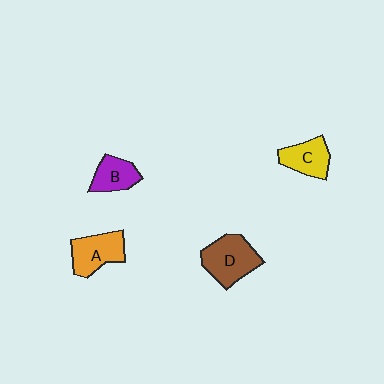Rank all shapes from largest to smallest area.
From largest to smallest: D (brown), A (orange), C (yellow), B (purple).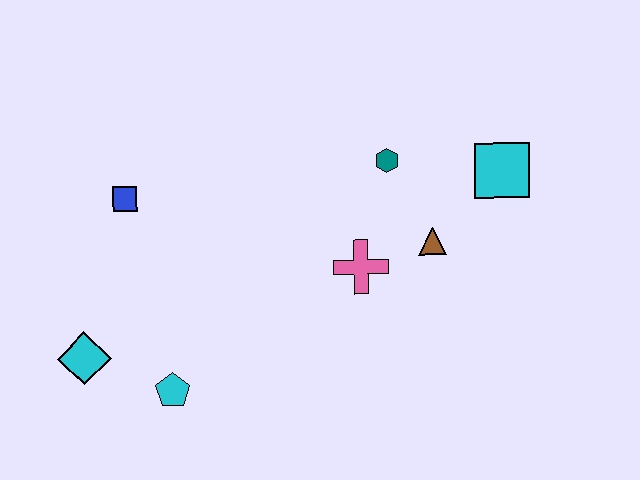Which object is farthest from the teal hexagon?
The cyan diamond is farthest from the teal hexagon.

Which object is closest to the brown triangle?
The pink cross is closest to the brown triangle.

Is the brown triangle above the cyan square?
No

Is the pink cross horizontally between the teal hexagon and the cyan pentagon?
Yes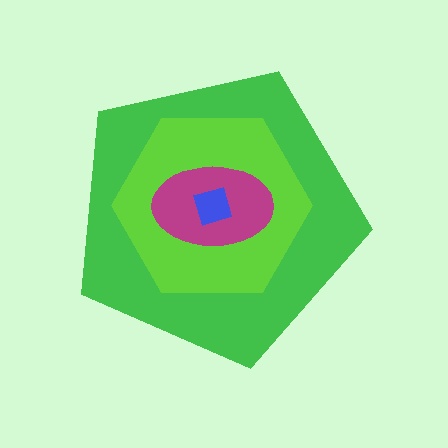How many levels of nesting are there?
4.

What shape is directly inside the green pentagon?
The lime hexagon.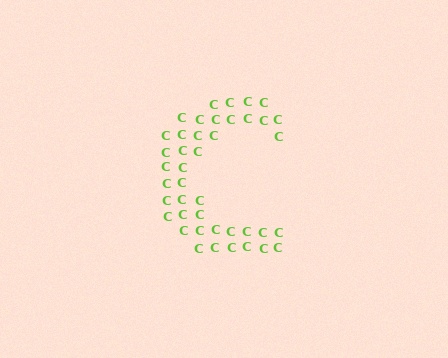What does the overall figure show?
The overall figure shows the letter C.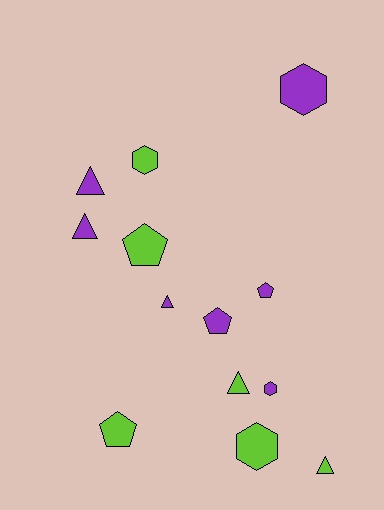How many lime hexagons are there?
There are 2 lime hexagons.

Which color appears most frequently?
Purple, with 7 objects.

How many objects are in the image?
There are 13 objects.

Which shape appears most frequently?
Triangle, with 5 objects.